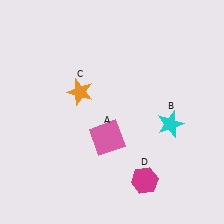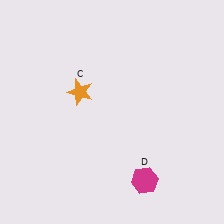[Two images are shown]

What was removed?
The cyan star (B), the pink square (A) were removed in Image 2.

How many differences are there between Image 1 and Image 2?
There are 2 differences between the two images.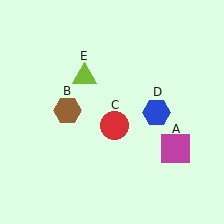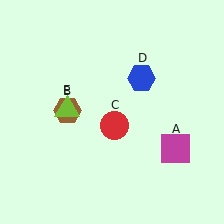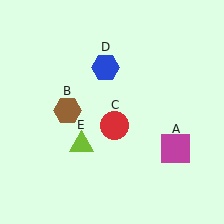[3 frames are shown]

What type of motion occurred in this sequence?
The blue hexagon (object D), lime triangle (object E) rotated counterclockwise around the center of the scene.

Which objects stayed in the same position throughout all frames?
Magenta square (object A) and brown hexagon (object B) and red circle (object C) remained stationary.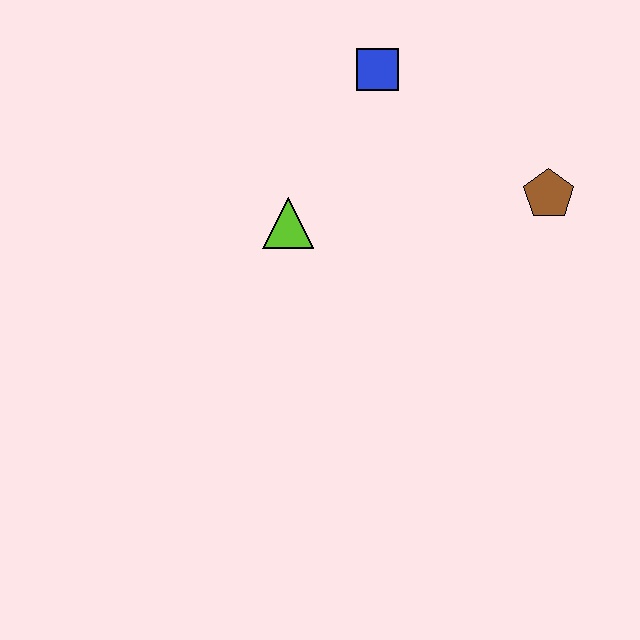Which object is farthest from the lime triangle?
The brown pentagon is farthest from the lime triangle.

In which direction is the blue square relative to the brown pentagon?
The blue square is to the left of the brown pentagon.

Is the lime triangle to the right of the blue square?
No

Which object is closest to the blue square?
The lime triangle is closest to the blue square.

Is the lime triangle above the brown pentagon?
No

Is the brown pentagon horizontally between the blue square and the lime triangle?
No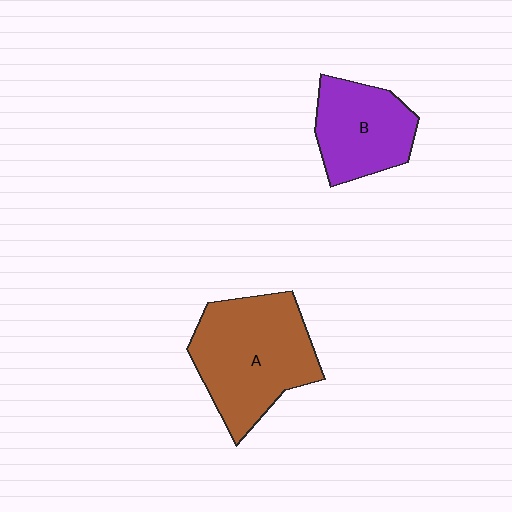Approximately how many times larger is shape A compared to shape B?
Approximately 1.5 times.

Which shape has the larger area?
Shape A (brown).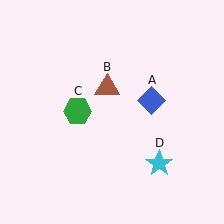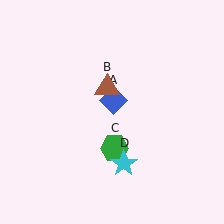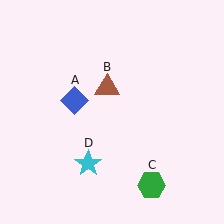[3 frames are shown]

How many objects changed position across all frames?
3 objects changed position: blue diamond (object A), green hexagon (object C), cyan star (object D).